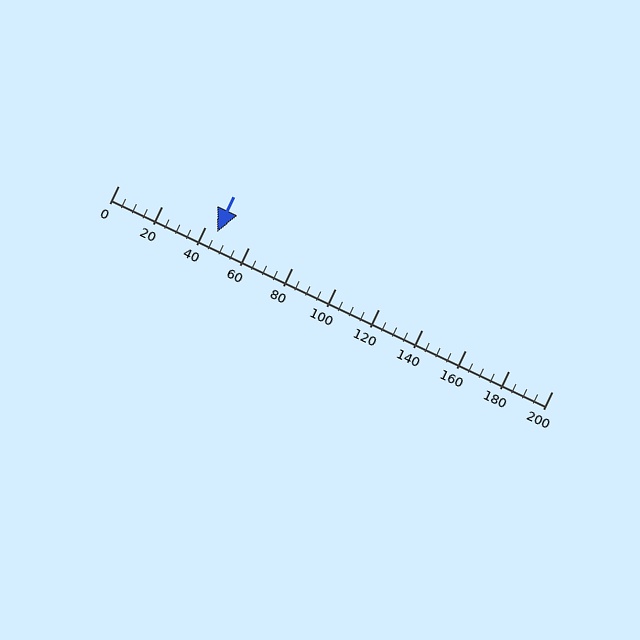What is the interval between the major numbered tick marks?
The major tick marks are spaced 20 units apart.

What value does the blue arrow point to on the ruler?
The blue arrow points to approximately 46.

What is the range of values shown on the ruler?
The ruler shows values from 0 to 200.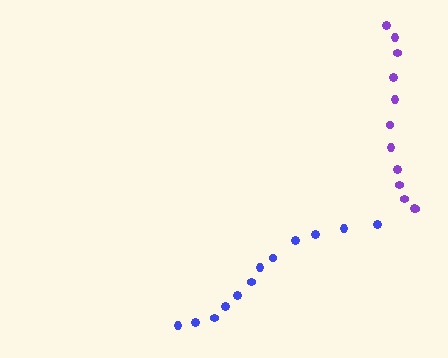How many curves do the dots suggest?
There are 2 distinct paths.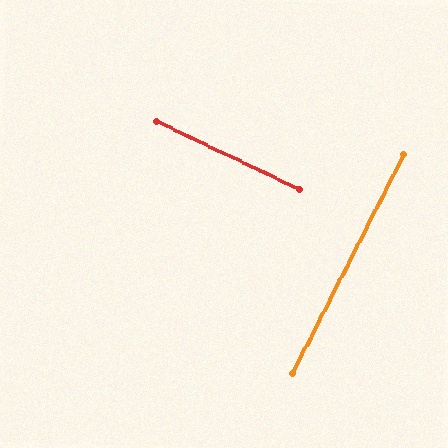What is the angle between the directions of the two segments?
Approximately 89 degrees.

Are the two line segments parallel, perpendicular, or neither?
Perpendicular — they meet at approximately 89°.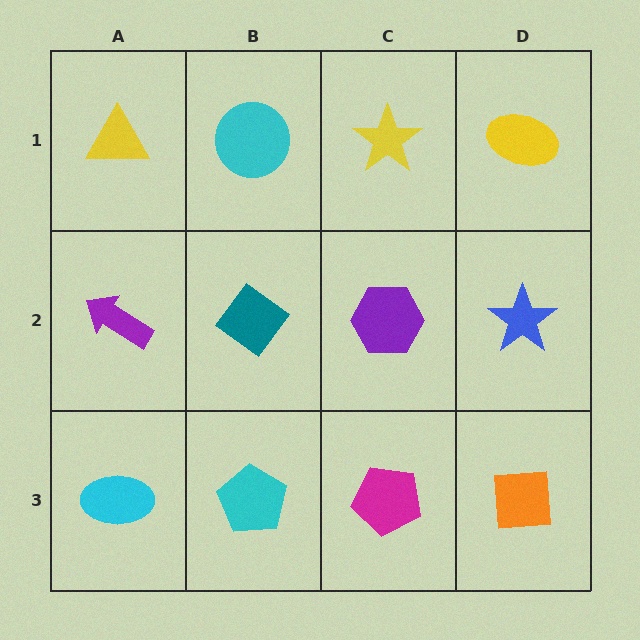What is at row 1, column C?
A yellow star.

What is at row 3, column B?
A cyan pentagon.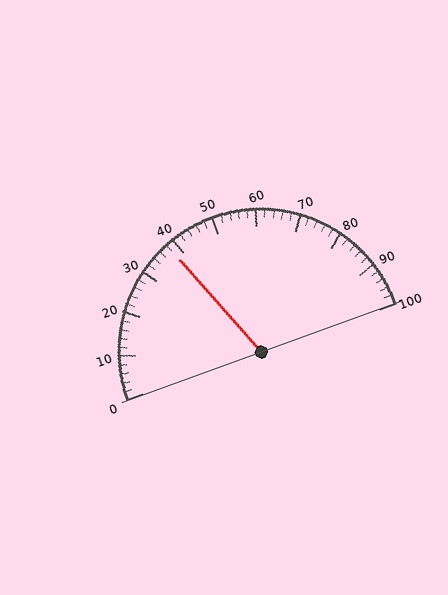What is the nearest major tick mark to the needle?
The nearest major tick mark is 40.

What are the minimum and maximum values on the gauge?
The gauge ranges from 0 to 100.